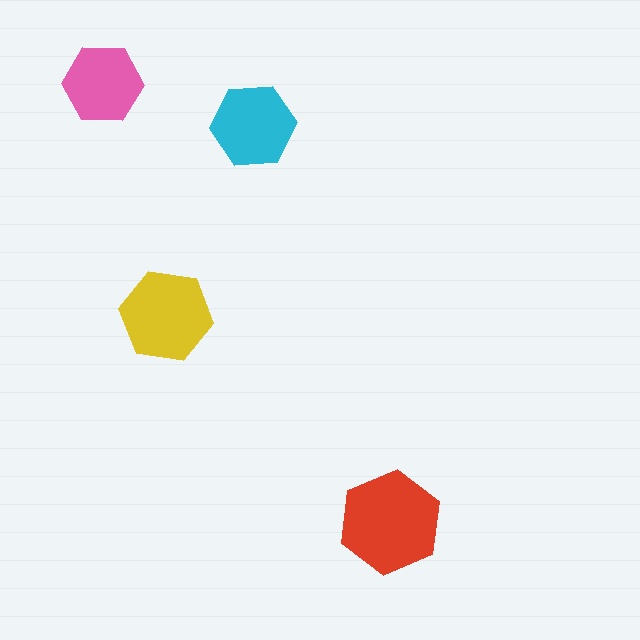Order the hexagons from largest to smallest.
the red one, the yellow one, the cyan one, the pink one.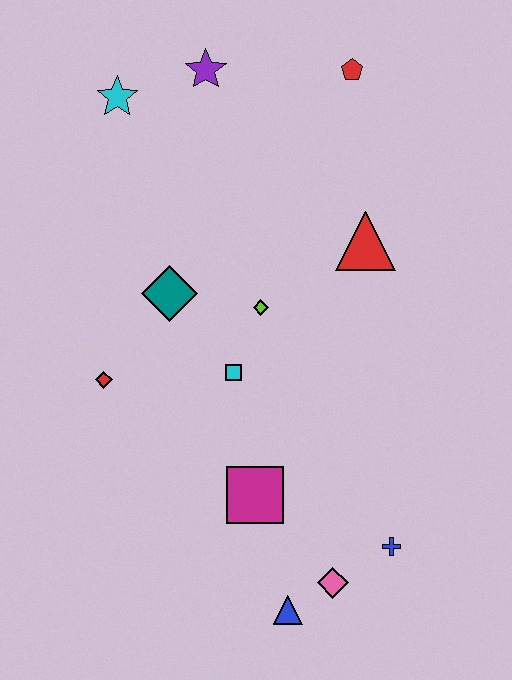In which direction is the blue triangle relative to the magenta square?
The blue triangle is below the magenta square.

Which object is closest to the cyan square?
The lime diamond is closest to the cyan square.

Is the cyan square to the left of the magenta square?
Yes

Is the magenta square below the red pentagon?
Yes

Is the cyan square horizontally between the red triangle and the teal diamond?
Yes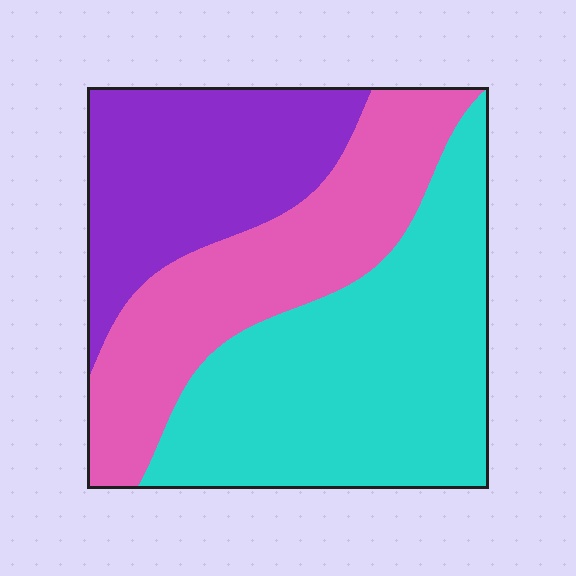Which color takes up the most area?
Cyan, at roughly 45%.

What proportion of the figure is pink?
Pink covers around 30% of the figure.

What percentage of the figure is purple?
Purple covers 26% of the figure.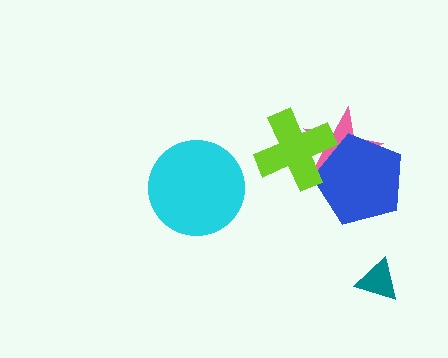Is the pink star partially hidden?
Yes, it is partially covered by another shape.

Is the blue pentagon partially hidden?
Yes, it is partially covered by another shape.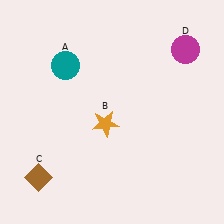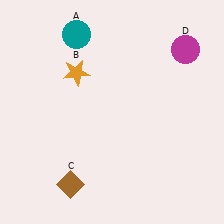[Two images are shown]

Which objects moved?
The objects that moved are: the teal circle (A), the orange star (B), the brown diamond (C).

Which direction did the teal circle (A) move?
The teal circle (A) moved up.